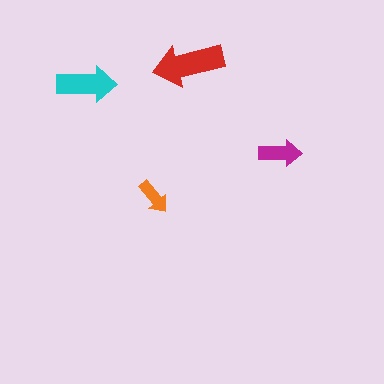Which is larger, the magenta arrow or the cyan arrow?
The cyan one.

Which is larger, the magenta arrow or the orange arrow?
The magenta one.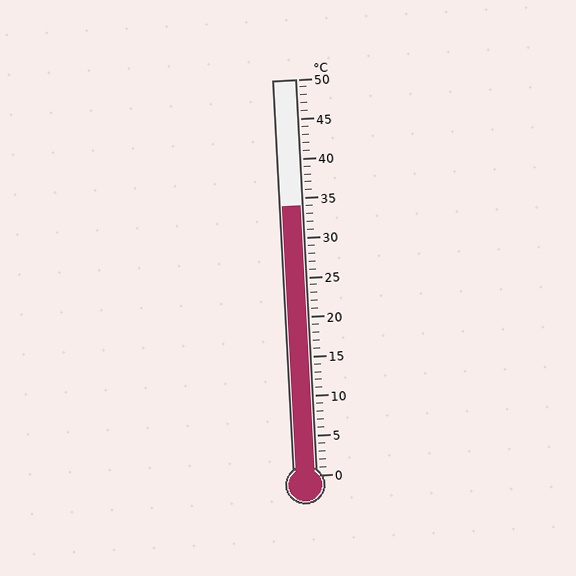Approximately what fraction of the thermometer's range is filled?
The thermometer is filled to approximately 70% of its range.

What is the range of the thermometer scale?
The thermometer scale ranges from 0°C to 50°C.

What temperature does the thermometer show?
The thermometer shows approximately 34°C.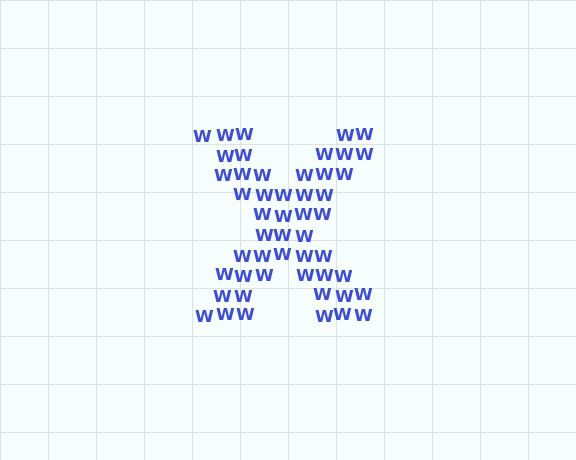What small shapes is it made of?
It is made of small letter W's.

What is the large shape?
The large shape is the letter X.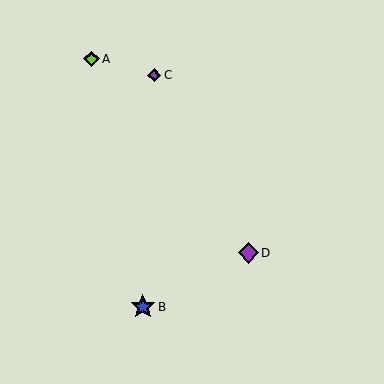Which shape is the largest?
The blue star (labeled B) is the largest.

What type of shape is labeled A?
Shape A is a lime diamond.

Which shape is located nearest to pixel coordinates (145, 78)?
The purple diamond (labeled C) at (154, 75) is nearest to that location.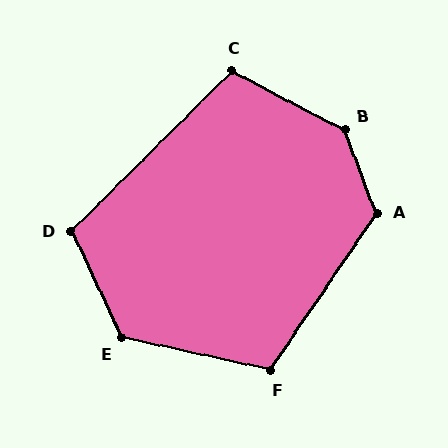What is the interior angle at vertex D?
Approximately 109 degrees (obtuse).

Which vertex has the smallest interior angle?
C, at approximately 107 degrees.